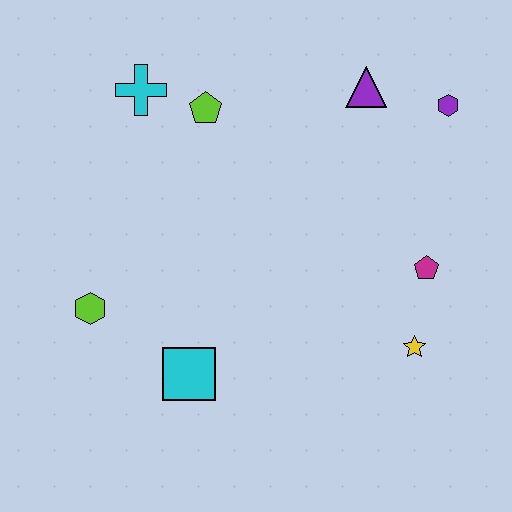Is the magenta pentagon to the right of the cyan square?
Yes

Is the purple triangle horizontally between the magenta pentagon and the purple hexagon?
No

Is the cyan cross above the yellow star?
Yes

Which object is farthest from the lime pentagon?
The yellow star is farthest from the lime pentagon.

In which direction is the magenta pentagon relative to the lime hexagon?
The magenta pentagon is to the right of the lime hexagon.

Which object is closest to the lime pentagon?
The cyan cross is closest to the lime pentagon.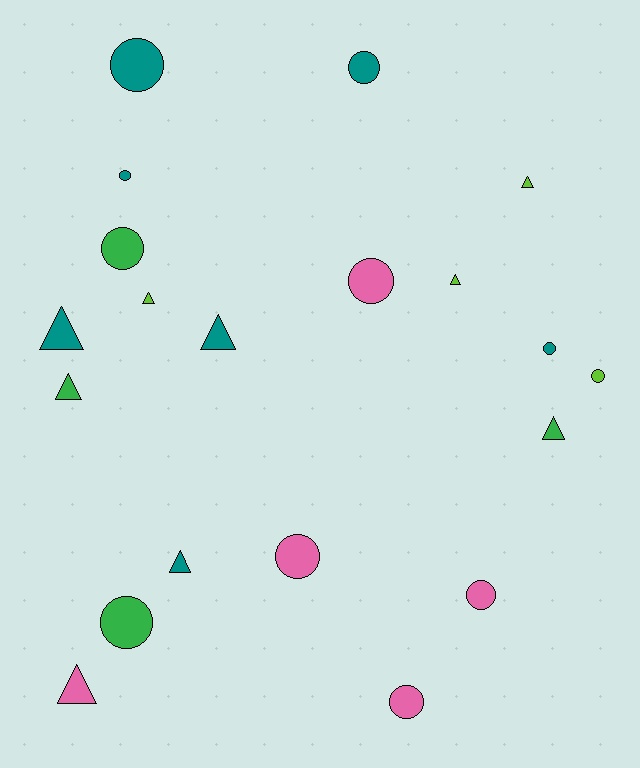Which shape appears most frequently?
Circle, with 11 objects.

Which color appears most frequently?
Teal, with 7 objects.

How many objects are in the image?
There are 20 objects.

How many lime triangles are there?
There are 3 lime triangles.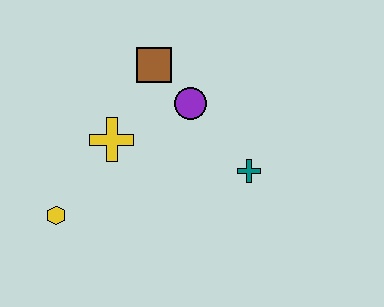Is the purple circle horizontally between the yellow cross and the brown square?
No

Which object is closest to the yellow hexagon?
The yellow cross is closest to the yellow hexagon.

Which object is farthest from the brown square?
The yellow hexagon is farthest from the brown square.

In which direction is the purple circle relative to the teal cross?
The purple circle is above the teal cross.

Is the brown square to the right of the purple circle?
No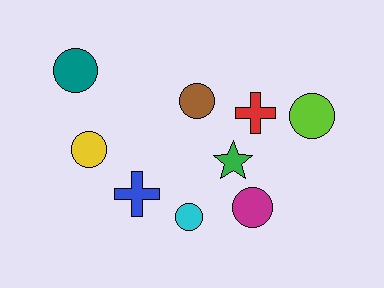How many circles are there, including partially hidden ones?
There are 6 circles.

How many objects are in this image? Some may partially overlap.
There are 9 objects.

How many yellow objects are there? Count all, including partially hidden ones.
There is 1 yellow object.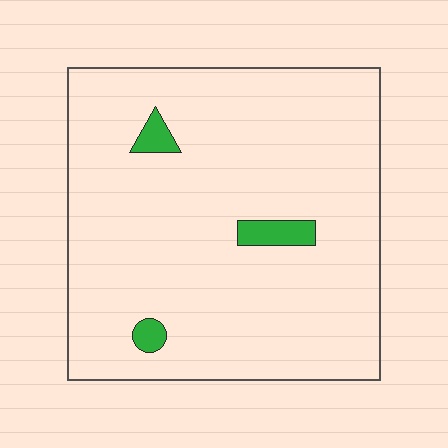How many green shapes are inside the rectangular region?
3.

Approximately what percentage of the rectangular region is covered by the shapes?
Approximately 5%.